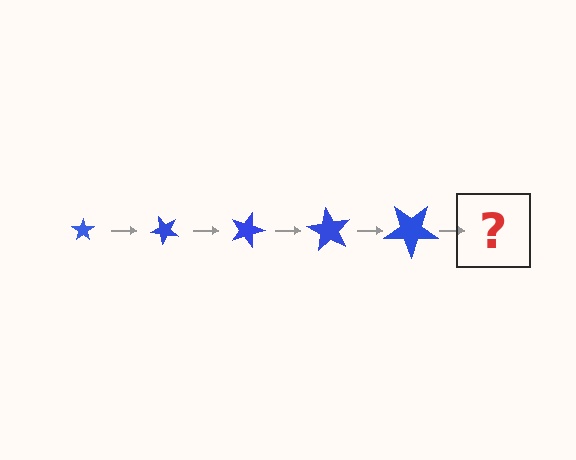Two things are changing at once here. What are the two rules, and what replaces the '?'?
The two rules are that the star grows larger each step and it rotates 45 degrees each step. The '?' should be a star, larger than the previous one and rotated 225 degrees from the start.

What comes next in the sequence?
The next element should be a star, larger than the previous one and rotated 225 degrees from the start.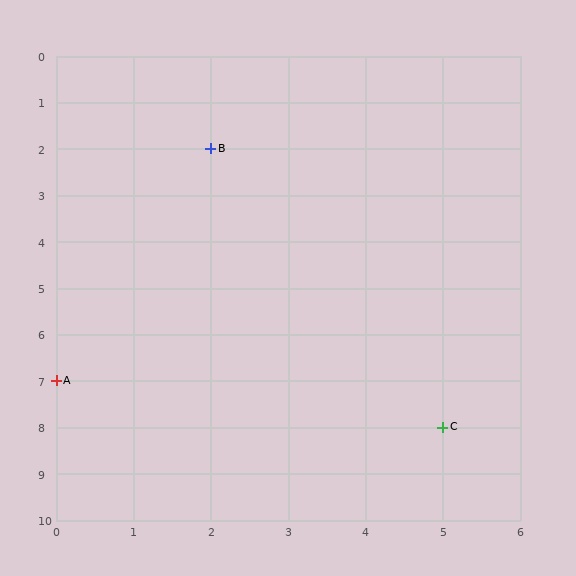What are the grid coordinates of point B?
Point B is at grid coordinates (2, 2).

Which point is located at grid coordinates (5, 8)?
Point C is at (5, 8).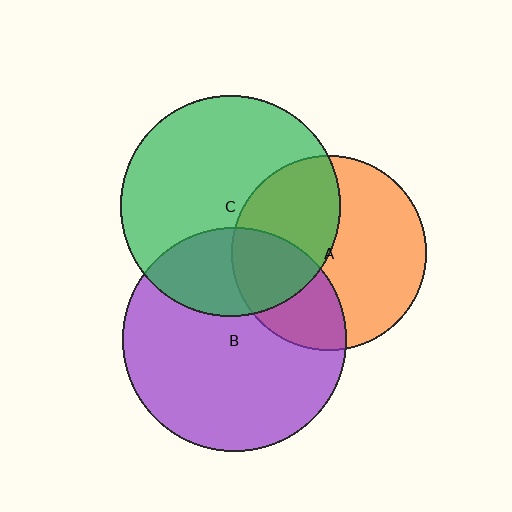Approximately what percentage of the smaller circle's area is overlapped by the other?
Approximately 30%.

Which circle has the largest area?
Circle B (purple).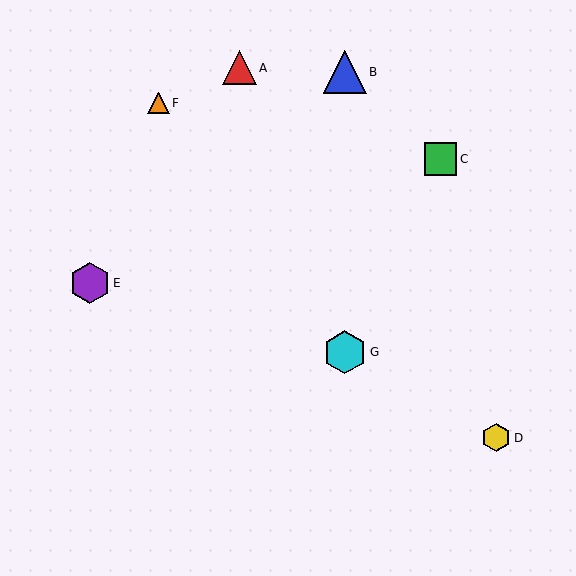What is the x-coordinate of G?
Object G is at x≈345.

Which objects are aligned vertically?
Objects B, G are aligned vertically.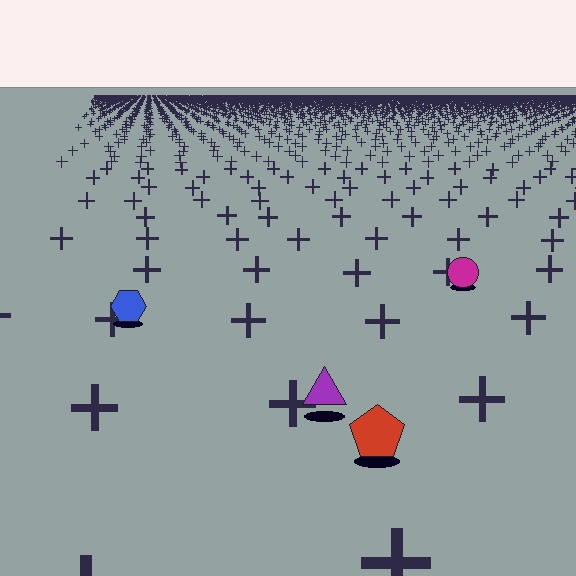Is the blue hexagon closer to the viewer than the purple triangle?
No. The purple triangle is closer — you can tell from the texture gradient: the ground texture is coarser near it.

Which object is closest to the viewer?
The red pentagon is closest. The texture marks near it are larger and more spread out.